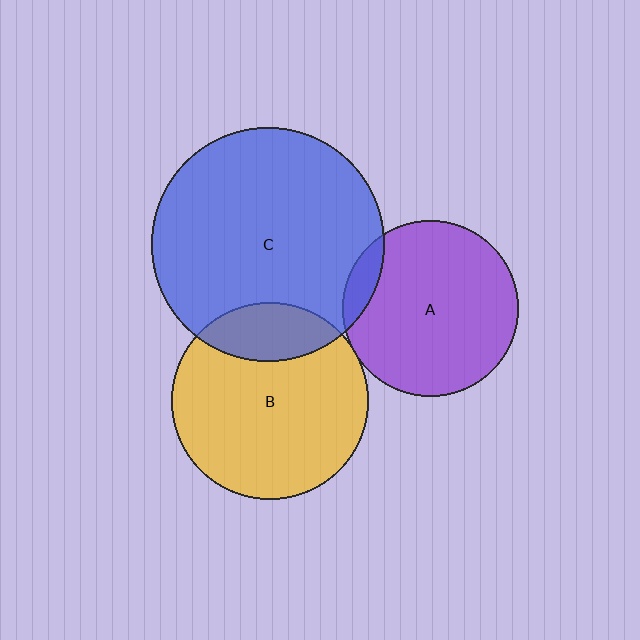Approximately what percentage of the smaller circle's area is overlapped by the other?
Approximately 20%.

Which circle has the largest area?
Circle C (blue).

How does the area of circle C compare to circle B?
Approximately 1.4 times.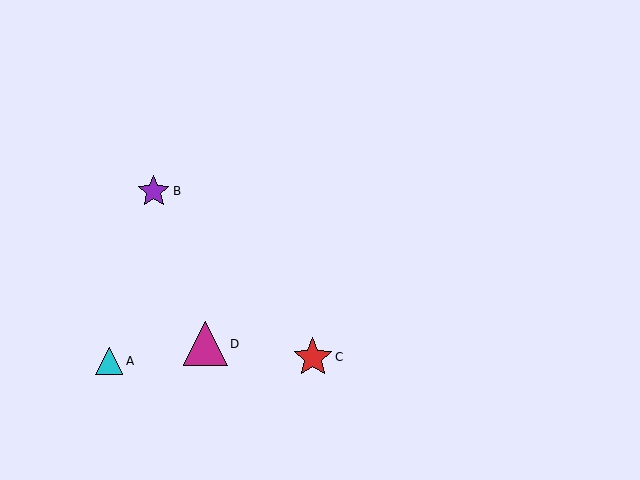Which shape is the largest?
The magenta triangle (labeled D) is the largest.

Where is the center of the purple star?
The center of the purple star is at (154, 191).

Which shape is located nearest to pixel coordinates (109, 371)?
The cyan triangle (labeled A) at (109, 361) is nearest to that location.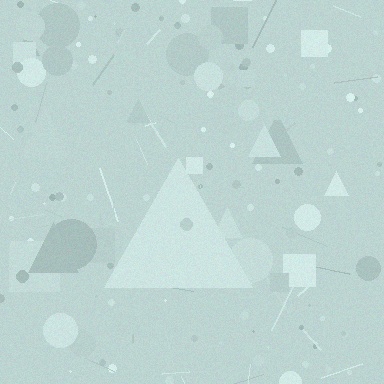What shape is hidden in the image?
A triangle is hidden in the image.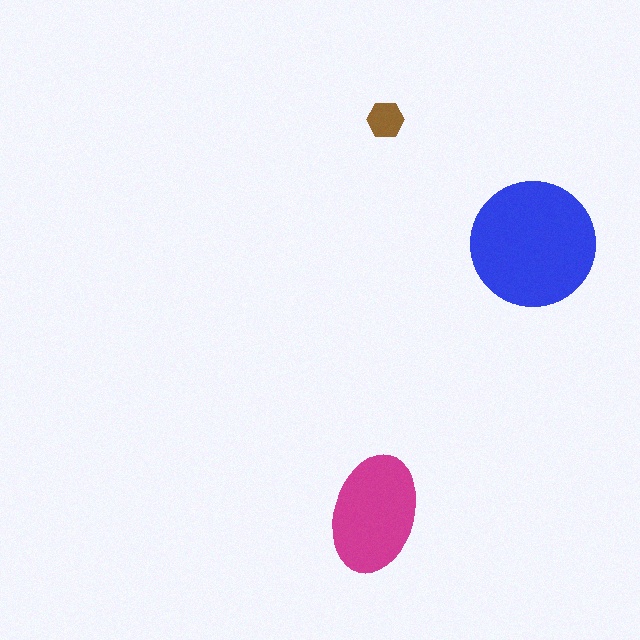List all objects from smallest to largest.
The brown hexagon, the magenta ellipse, the blue circle.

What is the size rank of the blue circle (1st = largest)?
1st.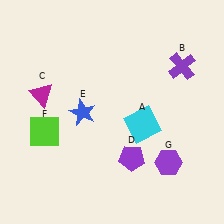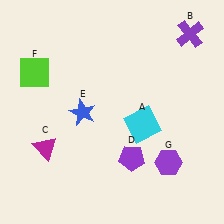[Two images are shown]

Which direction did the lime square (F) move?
The lime square (F) moved up.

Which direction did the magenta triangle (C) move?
The magenta triangle (C) moved down.